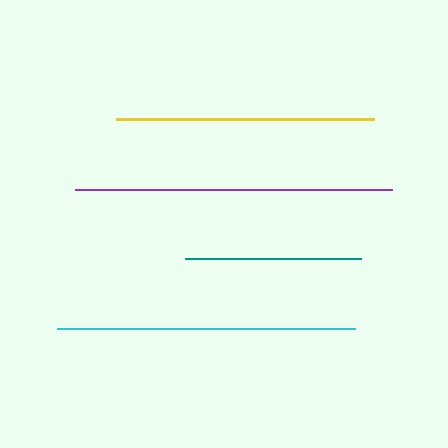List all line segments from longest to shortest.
From longest to shortest: purple, cyan, yellow, teal.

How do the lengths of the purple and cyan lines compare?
The purple and cyan lines are approximately the same length.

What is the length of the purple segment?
The purple segment is approximately 317 pixels long.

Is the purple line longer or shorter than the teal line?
The purple line is longer than the teal line.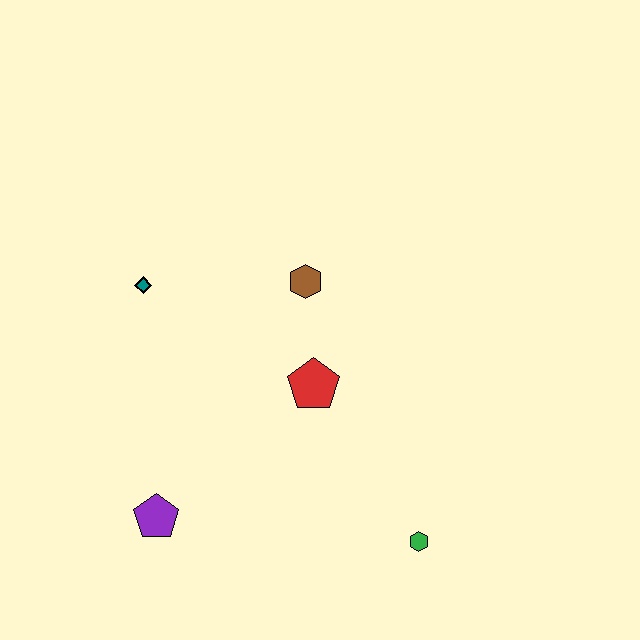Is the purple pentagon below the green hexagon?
No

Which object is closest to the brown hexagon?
The red pentagon is closest to the brown hexagon.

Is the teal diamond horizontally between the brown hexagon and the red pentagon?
No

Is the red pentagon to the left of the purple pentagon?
No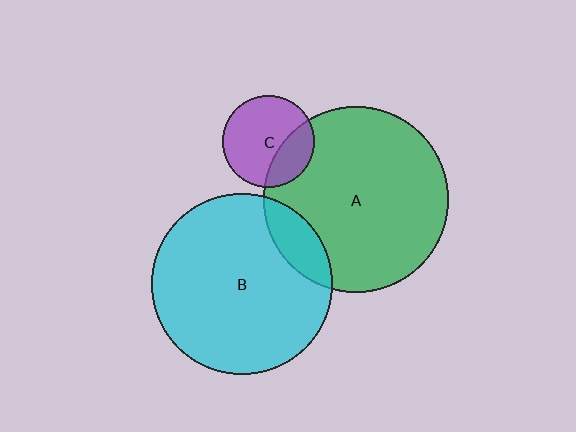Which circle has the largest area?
Circle A (green).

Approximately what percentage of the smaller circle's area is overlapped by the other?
Approximately 30%.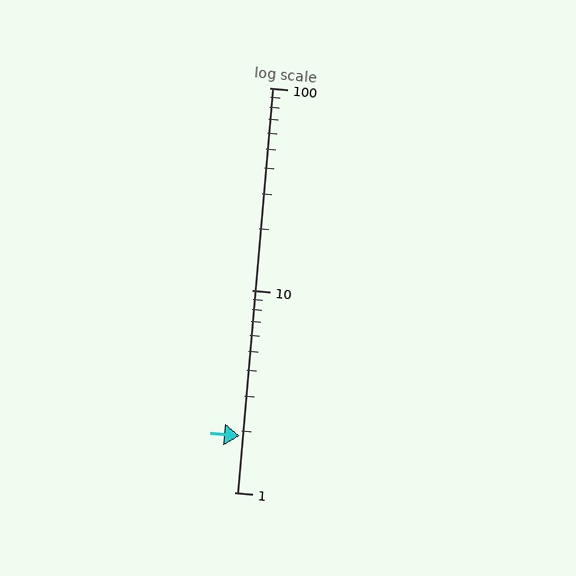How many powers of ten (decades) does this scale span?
The scale spans 2 decades, from 1 to 100.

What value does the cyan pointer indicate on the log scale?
The pointer indicates approximately 1.9.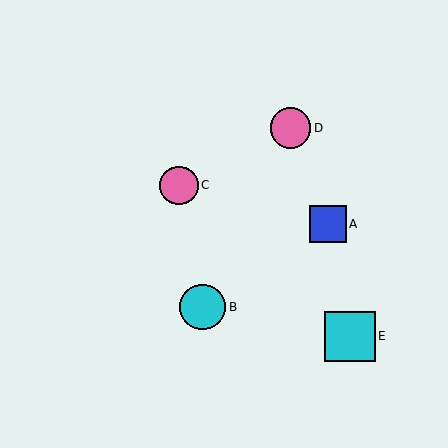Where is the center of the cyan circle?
The center of the cyan circle is at (203, 307).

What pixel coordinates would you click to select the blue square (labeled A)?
Click at (328, 224) to select the blue square A.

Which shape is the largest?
The cyan square (labeled E) is the largest.